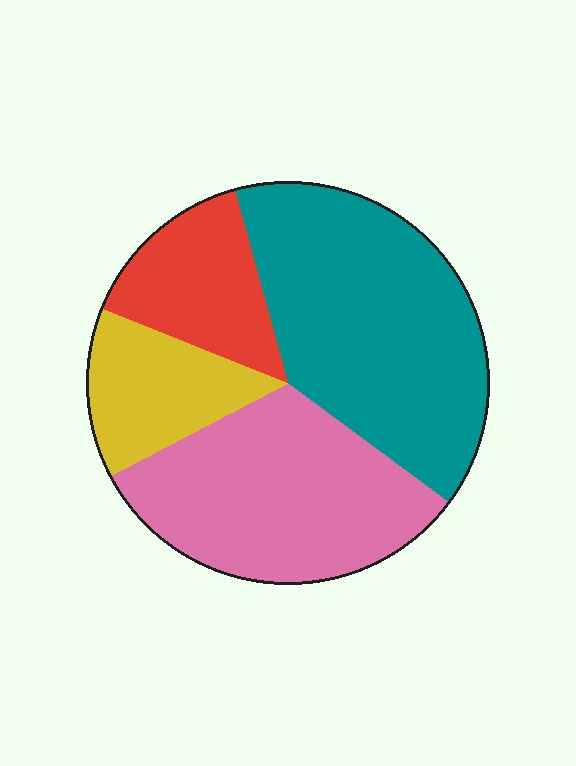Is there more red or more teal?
Teal.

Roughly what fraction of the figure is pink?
Pink covers 32% of the figure.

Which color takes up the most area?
Teal, at roughly 40%.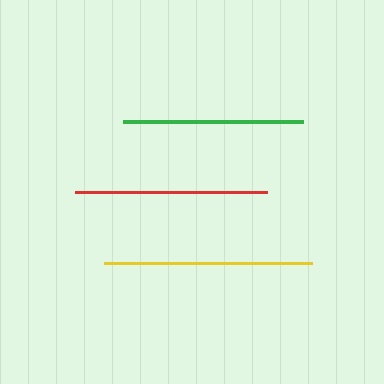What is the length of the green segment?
The green segment is approximately 180 pixels long.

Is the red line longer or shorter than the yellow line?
The yellow line is longer than the red line.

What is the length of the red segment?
The red segment is approximately 192 pixels long.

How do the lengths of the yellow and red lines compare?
The yellow and red lines are approximately the same length.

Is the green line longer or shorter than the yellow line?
The yellow line is longer than the green line.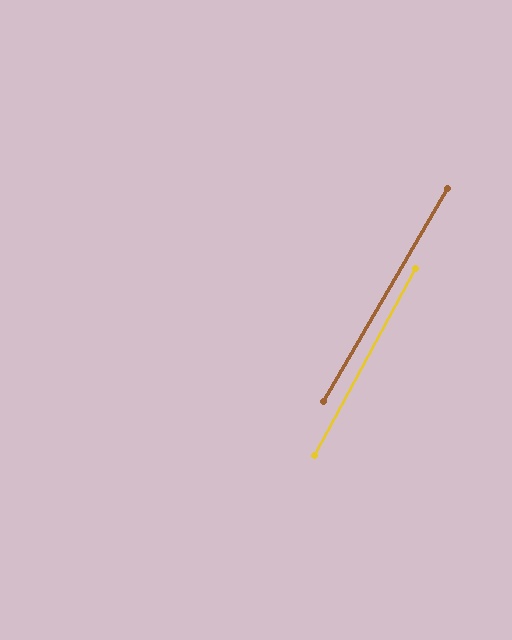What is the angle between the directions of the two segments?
Approximately 2 degrees.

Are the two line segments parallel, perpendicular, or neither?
Parallel — their directions differ by only 1.8°.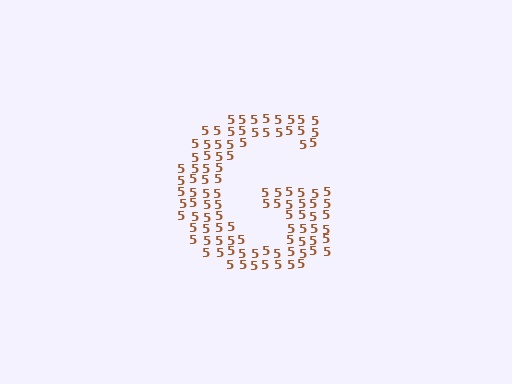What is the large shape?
The large shape is the letter G.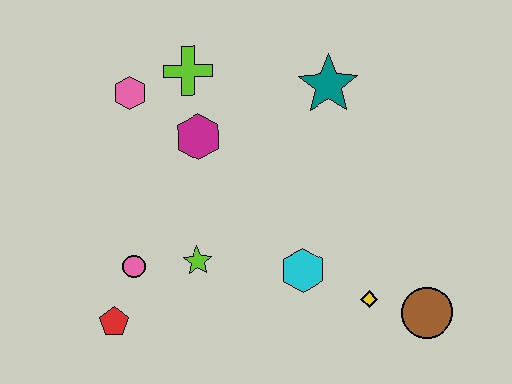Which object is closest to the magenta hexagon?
The lime cross is closest to the magenta hexagon.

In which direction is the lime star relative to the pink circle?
The lime star is to the right of the pink circle.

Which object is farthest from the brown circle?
The pink hexagon is farthest from the brown circle.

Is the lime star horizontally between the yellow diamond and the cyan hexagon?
No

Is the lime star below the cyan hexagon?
No